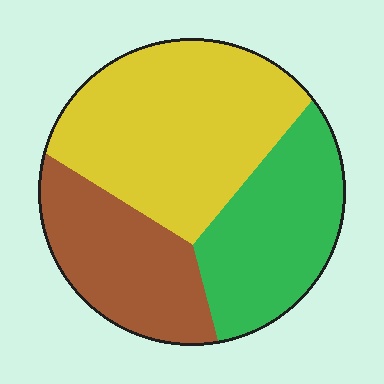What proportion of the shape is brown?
Brown takes up between a sixth and a third of the shape.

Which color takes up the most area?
Yellow, at roughly 45%.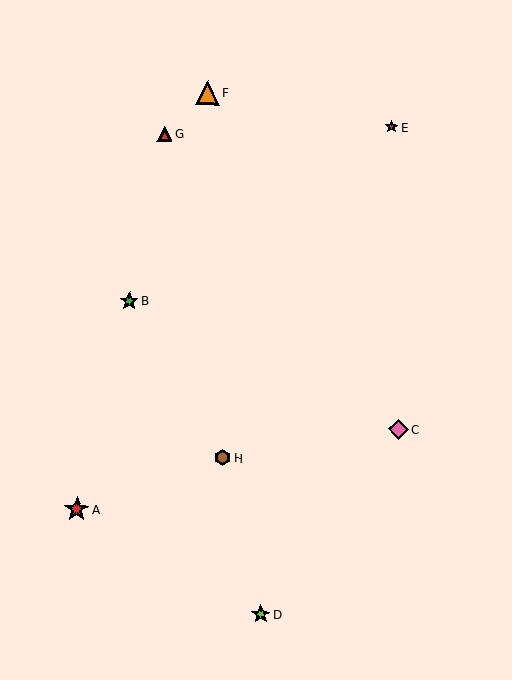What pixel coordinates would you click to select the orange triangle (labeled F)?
Click at (208, 93) to select the orange triangle F.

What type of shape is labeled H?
Shape H is a brown hexagon.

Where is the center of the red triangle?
The center of the red triangle is at (164, 134).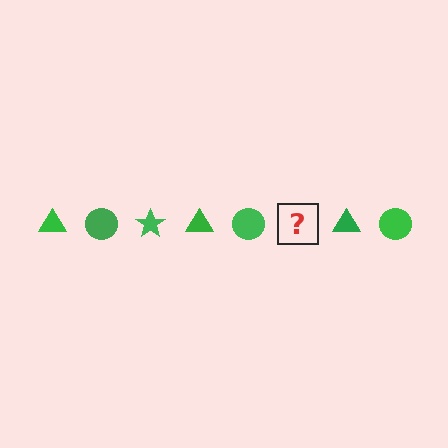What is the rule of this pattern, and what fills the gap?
The rule is that the pattern cycles through triangle, circle, star shapes in green. The gap should be filled with a green star.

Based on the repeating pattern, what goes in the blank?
The blank should be a green star.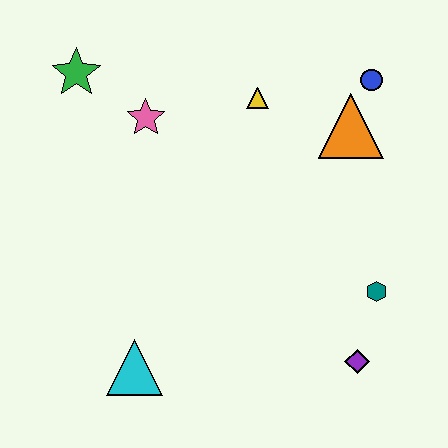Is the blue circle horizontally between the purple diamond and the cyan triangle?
No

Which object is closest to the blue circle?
The orange triangle is closest to the blue circle.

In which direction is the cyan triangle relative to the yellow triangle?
The cyan triangle is below the yellow triangle.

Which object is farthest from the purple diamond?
The green star is farthest from the purple diamond.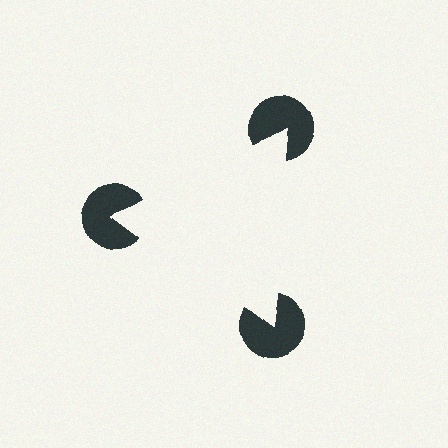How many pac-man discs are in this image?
There are 3 — one at each vertex of the illusory triangle.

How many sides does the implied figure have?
3 sides.